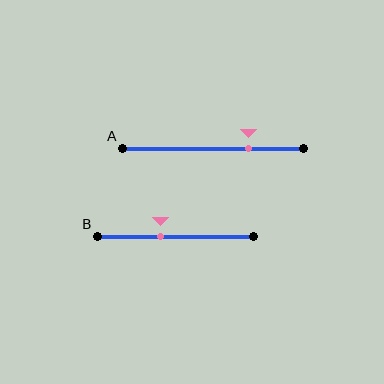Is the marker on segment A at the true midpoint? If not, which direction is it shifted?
No, the marker on segment A is shifted to the right by about 20% of the segment length.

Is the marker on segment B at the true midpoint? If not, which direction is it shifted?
No, the marker on segment B is shifted to the left by about 9% of the segment length.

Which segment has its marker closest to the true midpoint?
Segment B has its marker closest to the true midpoint.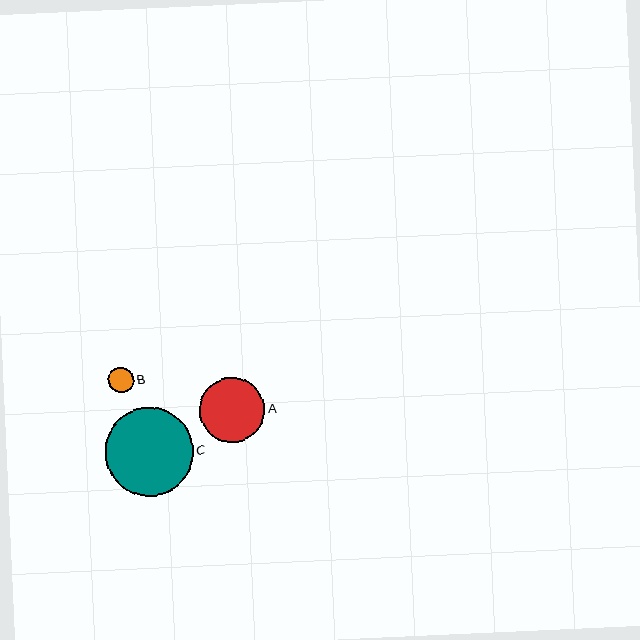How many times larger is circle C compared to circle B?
Circle C is approximately 3.4 times the size of circle B.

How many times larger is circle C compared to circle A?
Circle C is approximately 1.4 times the size of circle A.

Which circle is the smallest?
Circle B is the smallest with a size of approximately 26 pixels.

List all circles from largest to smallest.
From largest to smallest: C, A, B.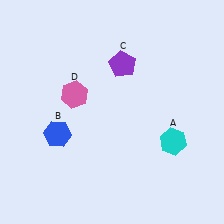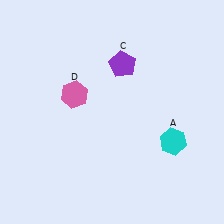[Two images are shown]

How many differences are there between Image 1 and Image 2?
There is 1 difference between the two images.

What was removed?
The blue hexagon (B) was removed in Image 2.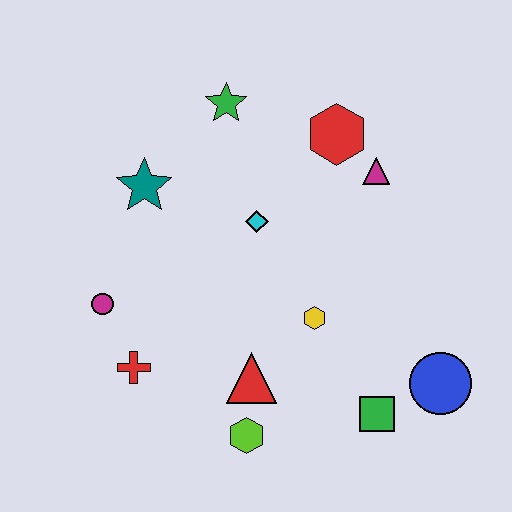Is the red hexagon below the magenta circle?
No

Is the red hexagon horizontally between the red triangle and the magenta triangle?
Yes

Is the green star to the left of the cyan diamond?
Yes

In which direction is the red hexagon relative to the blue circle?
The red hexagon is above the blue circle.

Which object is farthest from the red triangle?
The green star is farthest from the red triangle.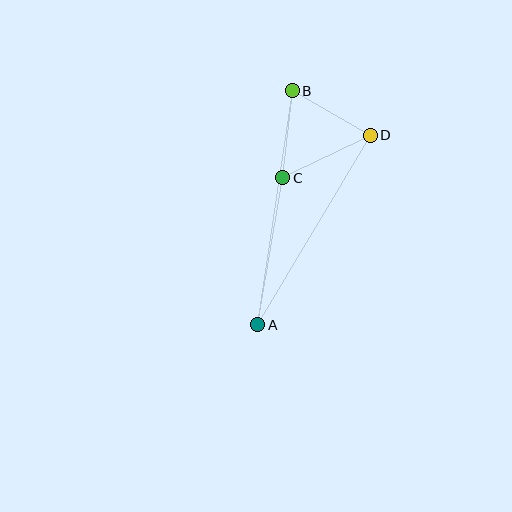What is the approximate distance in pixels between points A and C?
The distance between A and C is approximately 149 pixels.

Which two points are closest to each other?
Points B and C are closest to each other.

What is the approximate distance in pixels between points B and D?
The distance between B and D is approximately 90 pixels.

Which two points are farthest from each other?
Points A and B are farthest from each other.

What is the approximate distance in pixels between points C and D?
The distance between C and D is approximately 97 pixels.